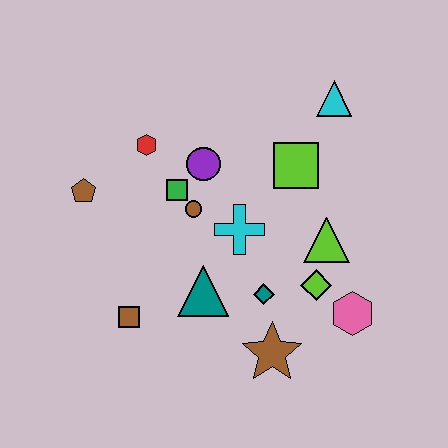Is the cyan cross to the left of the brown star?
Yes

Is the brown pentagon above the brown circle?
Yes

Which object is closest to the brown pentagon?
The red hexagon is closest to the brown pentagon.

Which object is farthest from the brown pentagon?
The pink hexagon is farthest from the brown pentagon.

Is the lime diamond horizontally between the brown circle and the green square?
No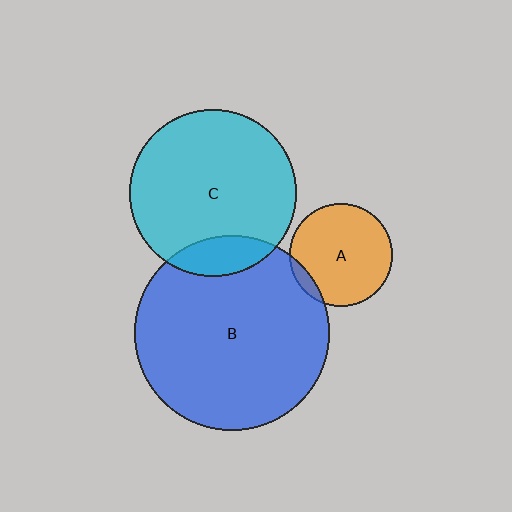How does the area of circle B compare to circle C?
Approximately 1.4 times.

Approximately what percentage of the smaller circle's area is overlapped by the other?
Approximately 15%.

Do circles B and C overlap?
Yes.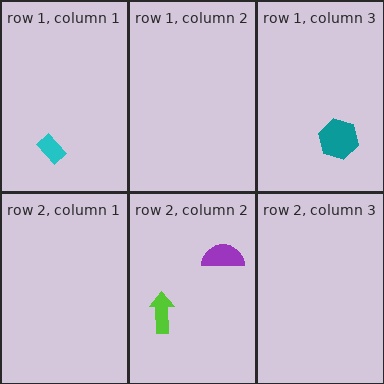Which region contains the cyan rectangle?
The row 1, column 1 region.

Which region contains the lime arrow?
The row 2, column 2 region.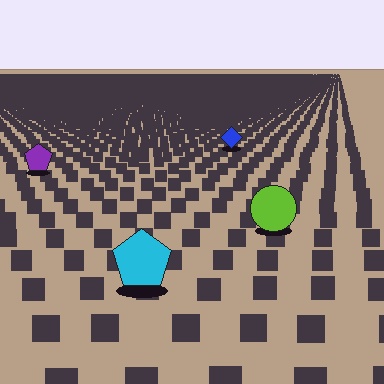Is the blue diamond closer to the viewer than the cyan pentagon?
No. The cyan pentagon is closer — you can tell from the texture gradient: the ground texture is coarser near it.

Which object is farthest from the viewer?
The blue diamond is farthest from the viewer. It appears smaller and the ground texture around it is denser.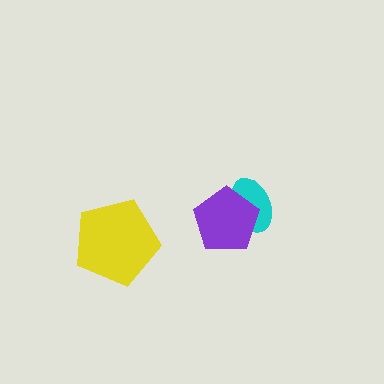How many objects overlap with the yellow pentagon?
0 objects overlap with the yellow pentagon.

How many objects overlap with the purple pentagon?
1 object overlaps with the purple pentagon.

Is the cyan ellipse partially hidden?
Yes, it is partially covered by another shape.